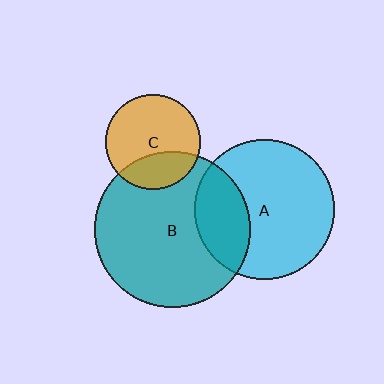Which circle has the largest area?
Circle B (teal).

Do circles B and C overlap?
Yes.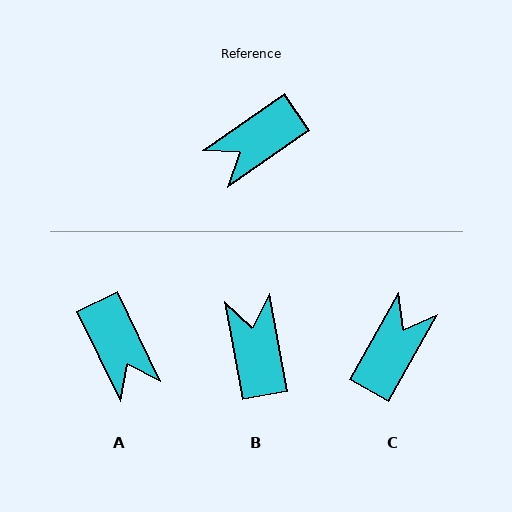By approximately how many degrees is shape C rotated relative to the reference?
Approximately 154 degrees clockwise.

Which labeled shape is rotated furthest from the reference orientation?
C, about 154 degrees away.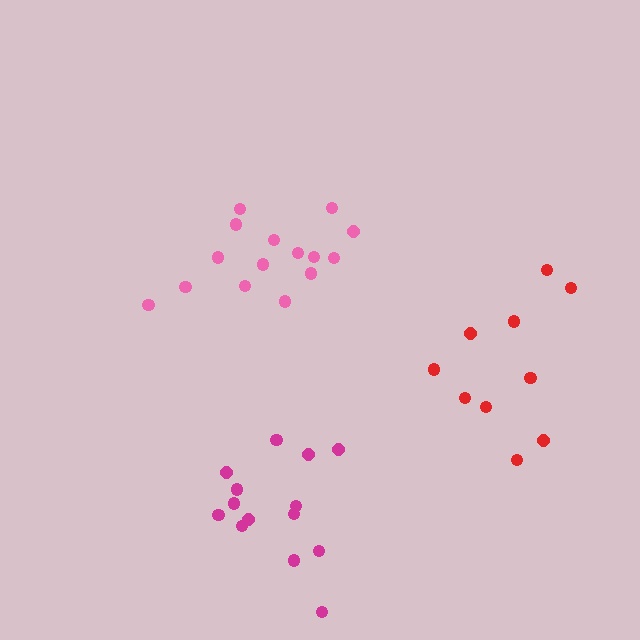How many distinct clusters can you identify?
There are 3 distinct clusters.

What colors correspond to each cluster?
The clusters are colored: red, pink, magenta.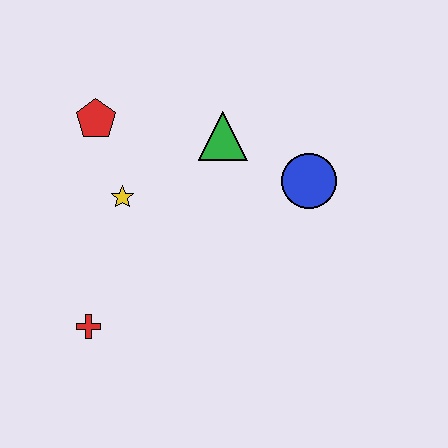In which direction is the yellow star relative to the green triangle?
The yellow star is to the left of the green triangle.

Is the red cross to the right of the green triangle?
No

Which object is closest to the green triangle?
The blue circle is closest to the green triangle.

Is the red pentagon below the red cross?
No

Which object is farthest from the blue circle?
The red cross is farthest from the blue circle.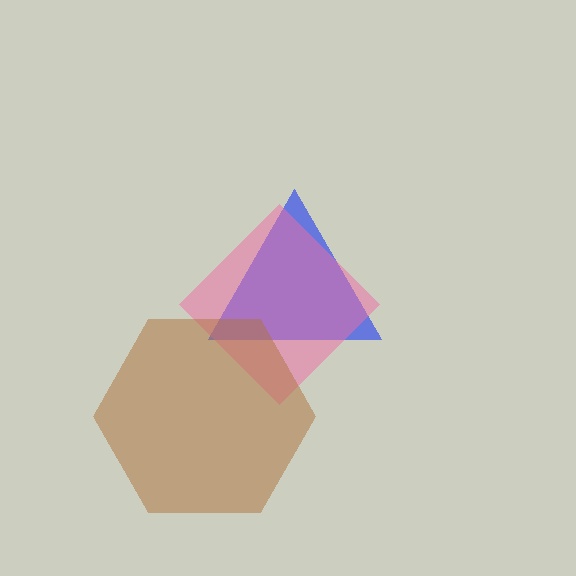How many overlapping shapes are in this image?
There are 3 overlapping shapes in the image.